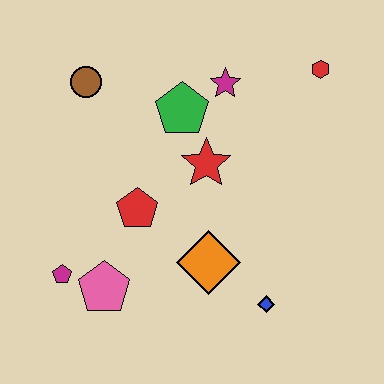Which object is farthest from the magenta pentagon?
The red hexagon is farthest from the magenta pentagon.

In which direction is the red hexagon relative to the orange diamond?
The red hexagon is above the orange diamond.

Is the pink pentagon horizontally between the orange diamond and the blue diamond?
No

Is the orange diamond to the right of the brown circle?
Yes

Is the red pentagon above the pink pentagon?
Yes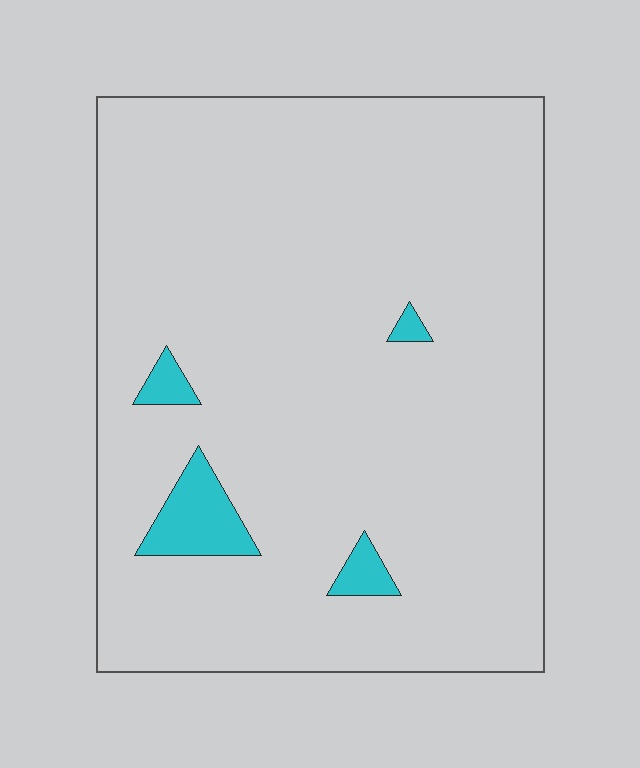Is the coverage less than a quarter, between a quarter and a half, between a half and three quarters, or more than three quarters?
Less than a quarter.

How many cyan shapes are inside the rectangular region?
4.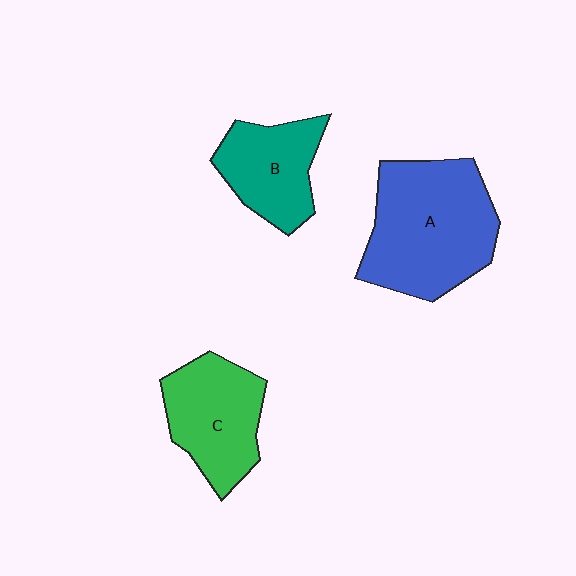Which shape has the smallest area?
Shape B (teal).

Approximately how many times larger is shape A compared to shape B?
Approximately 1.7 times.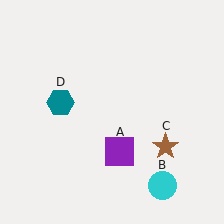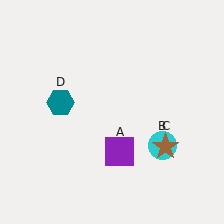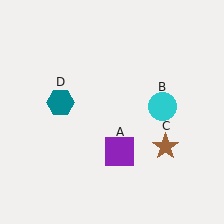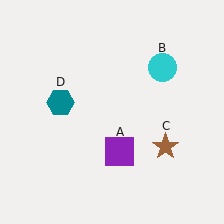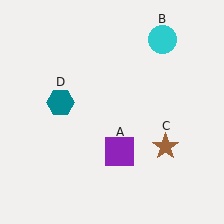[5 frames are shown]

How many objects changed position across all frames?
1 object changed position: cyan circle (object B).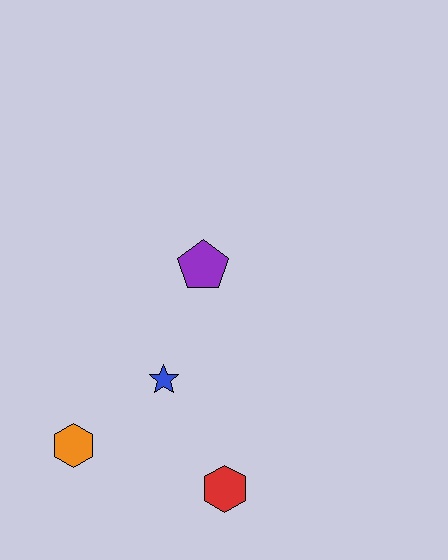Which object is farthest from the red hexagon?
The purple pentagon is farthest from the red hexagon.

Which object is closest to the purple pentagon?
The blue star is closest to the purple pentagon.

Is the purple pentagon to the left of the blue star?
No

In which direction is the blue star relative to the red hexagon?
The blue star is above the red hexagon.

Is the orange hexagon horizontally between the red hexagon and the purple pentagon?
No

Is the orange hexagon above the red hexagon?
Yes